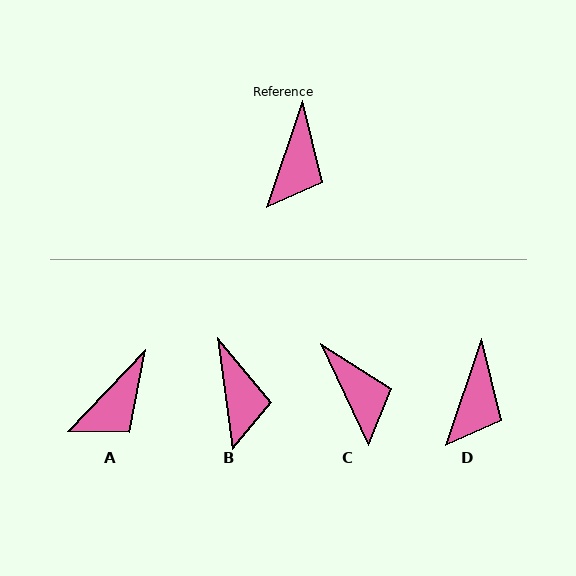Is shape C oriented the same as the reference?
No, it is off by about 44 degrees.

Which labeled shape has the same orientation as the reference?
D.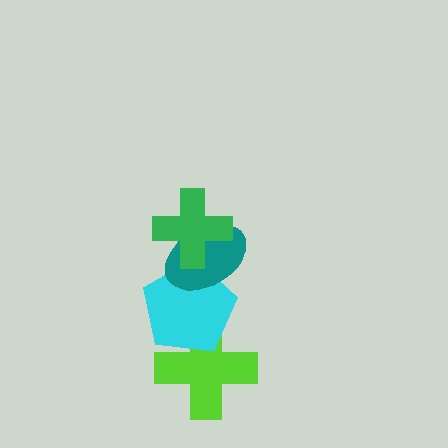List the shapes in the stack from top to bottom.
From top to bottom: the green cross, the teal ellipse, the cyan pentagon, the lime cross.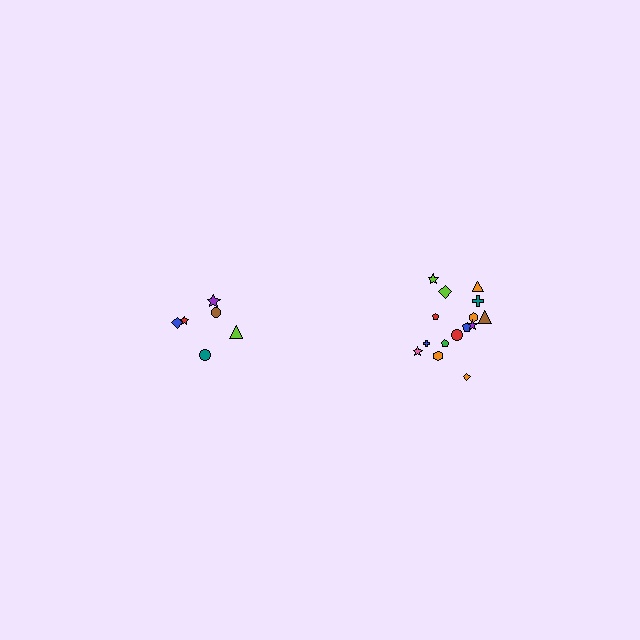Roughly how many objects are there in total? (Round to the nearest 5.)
Roughly 20 objects in total.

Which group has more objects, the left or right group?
The right group.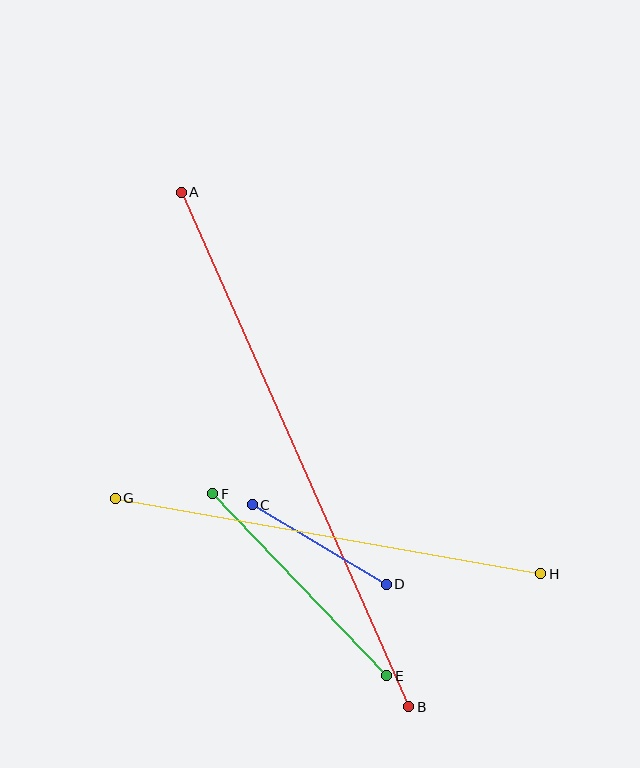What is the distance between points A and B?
The distance is approximately 563 pixels.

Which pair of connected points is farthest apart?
Points A and B are farthest apart.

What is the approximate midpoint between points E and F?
The midpoint is at approximately (300, 585) pixels.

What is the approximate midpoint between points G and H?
The midpoint is at approximately (328, 536) pixels.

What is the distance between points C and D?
The distance is approximately 156 pixels.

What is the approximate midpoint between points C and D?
The midpoint is at approximately (319, 545) pixels.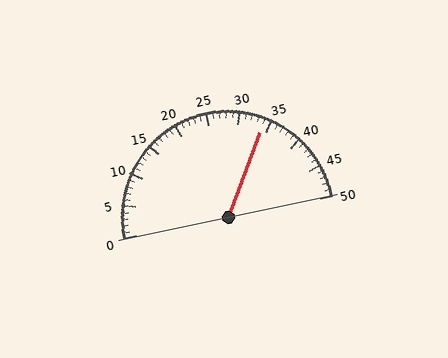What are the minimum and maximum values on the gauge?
The gauge ranges from 0 to 50.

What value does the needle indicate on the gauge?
The needle indicates approximately 34.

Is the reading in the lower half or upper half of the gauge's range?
The reading is in the upper half of the range (0 to 50).